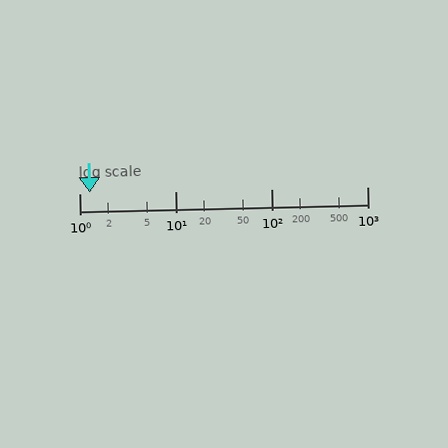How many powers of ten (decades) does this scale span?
The scale spans 3 decades, from 1 to 1000.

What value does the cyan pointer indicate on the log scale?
The pointer indicates approximately 1.3.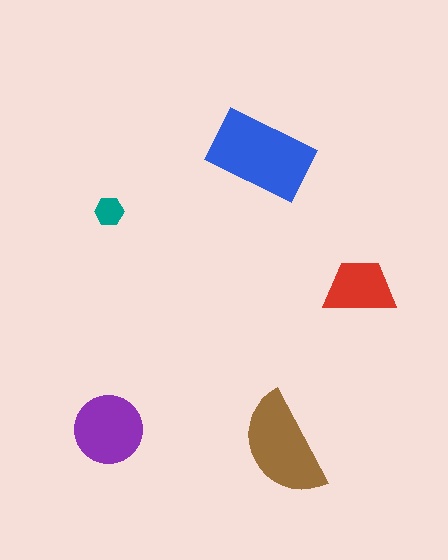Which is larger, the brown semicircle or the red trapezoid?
The brown semicircle.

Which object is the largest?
The blue rectangle.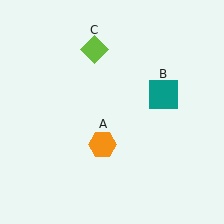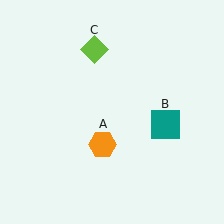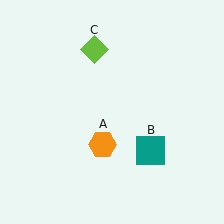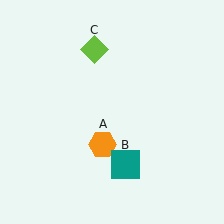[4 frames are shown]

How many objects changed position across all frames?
1 object changed position: teal square (object B).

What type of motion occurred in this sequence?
The teal square (object B) rotated clockwise around the center of the scene.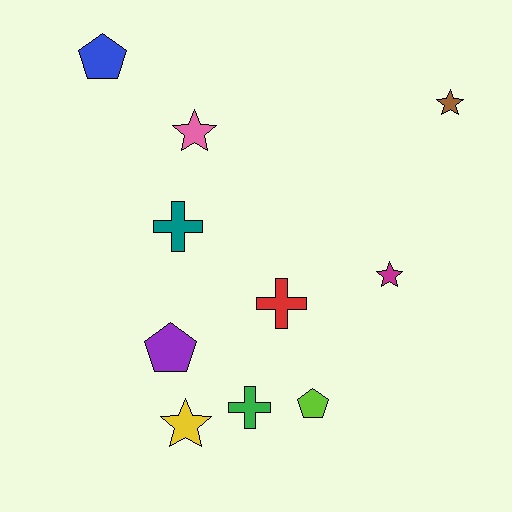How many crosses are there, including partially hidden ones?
There are 3 crosses.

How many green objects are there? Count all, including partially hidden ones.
There is 1 green object.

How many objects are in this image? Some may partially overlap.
There are 10 objects.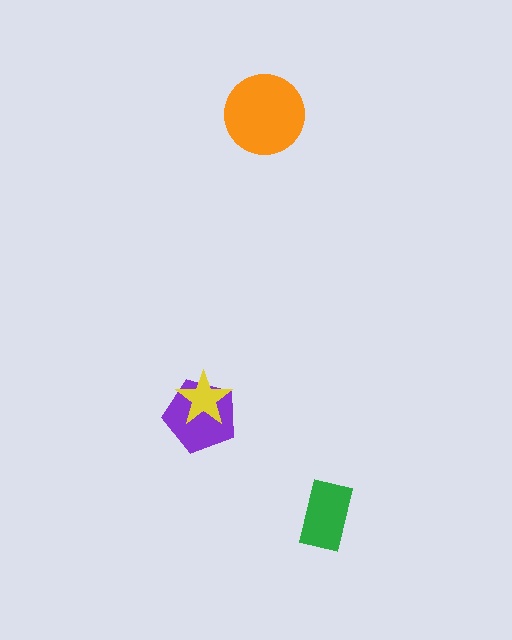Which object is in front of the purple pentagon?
The yellow star is in front of the purple pentagon.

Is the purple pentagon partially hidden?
Yes, it is partially covered by another shape.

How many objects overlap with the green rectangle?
0 objects overlap with the green rectangle.